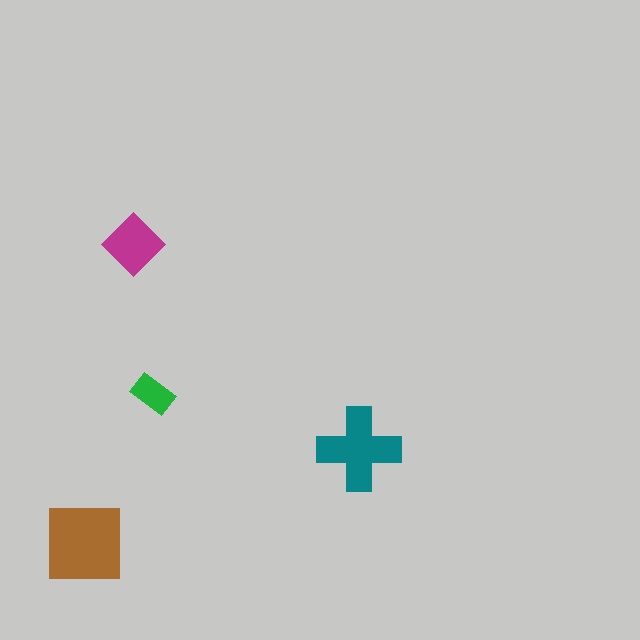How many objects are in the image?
There are 4 objects in the image.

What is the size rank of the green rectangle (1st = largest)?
4th.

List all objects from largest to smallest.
The brown square, the teal cross, the magenta diamond, the green rectangle.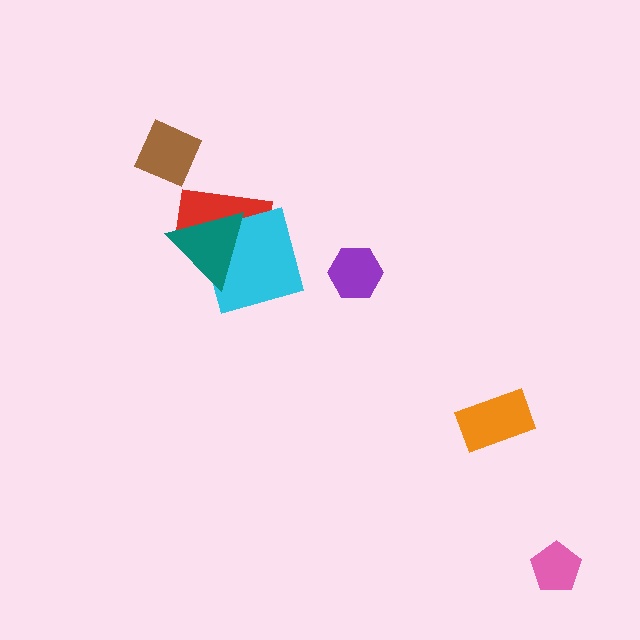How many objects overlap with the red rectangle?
2 objects overlap with the red rectangle.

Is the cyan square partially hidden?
Yes, it is partially covered by another shape.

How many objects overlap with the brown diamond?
0 objects overlap with the brown diamond.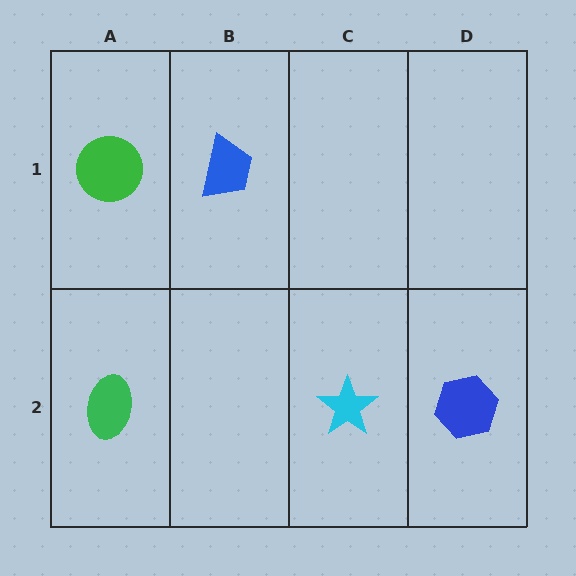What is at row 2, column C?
A cyan star.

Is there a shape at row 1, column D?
No, that cell is empty.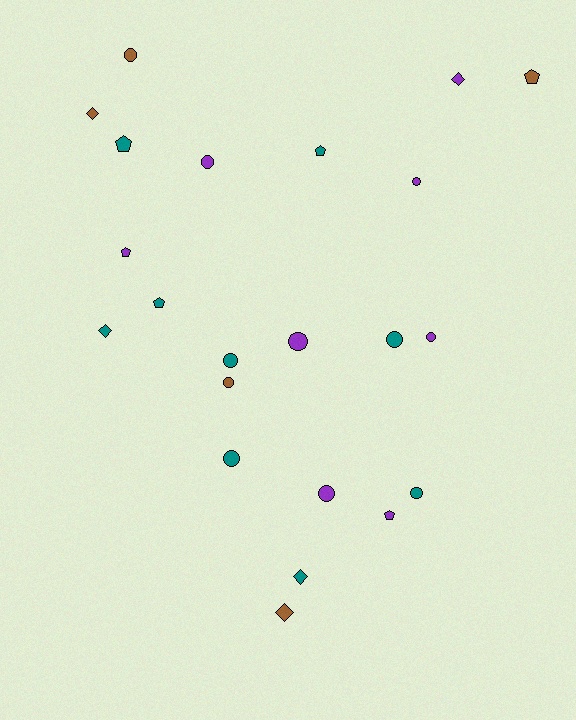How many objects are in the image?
There are 22 objects.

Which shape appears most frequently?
Circle, with 11 objects.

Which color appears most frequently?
Teal, with 9 objects.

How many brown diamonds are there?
There are 2 brown diamonds.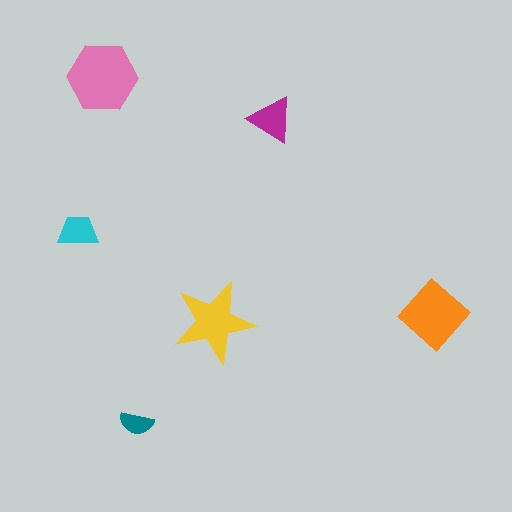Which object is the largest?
The pink hexagon.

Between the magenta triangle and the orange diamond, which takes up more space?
The orange diamond.